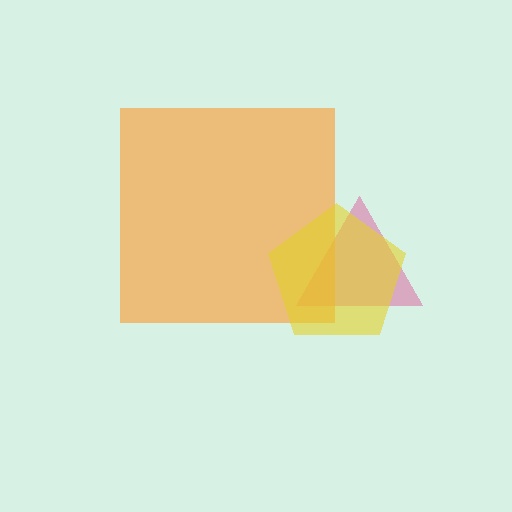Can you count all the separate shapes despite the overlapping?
Yes, there are 3 separate shapes.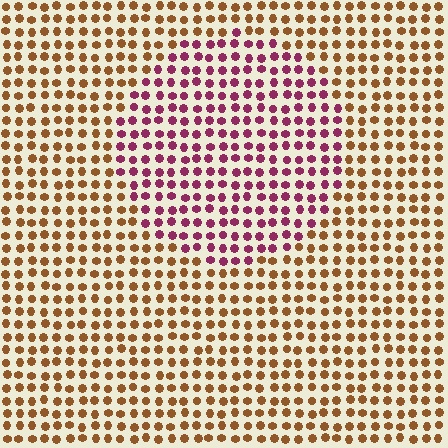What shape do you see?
I see a circle.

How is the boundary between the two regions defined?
The boundary is defined purely by a slight shift in hue (about 59 degrees). Spacing, size, and orientation are identical on both sides.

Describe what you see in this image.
The image is filled with small brown elements in a uniform arrangement. A circle-shaped region is visible where the elements are tinted to a slightly different hue, forming a subtle color boundary.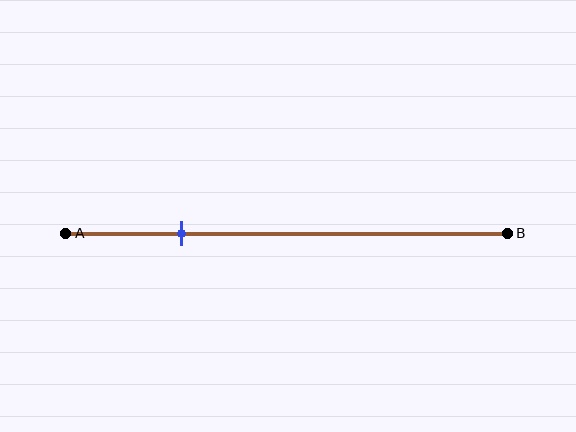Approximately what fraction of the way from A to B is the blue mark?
The blue mark is approximately 25% of the way from A to B.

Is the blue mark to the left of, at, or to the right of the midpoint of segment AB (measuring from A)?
The blue mark is to the left of the midpoint of segment AB.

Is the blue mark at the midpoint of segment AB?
No, the mark is at about 25% from A, not at the 50% midpoint.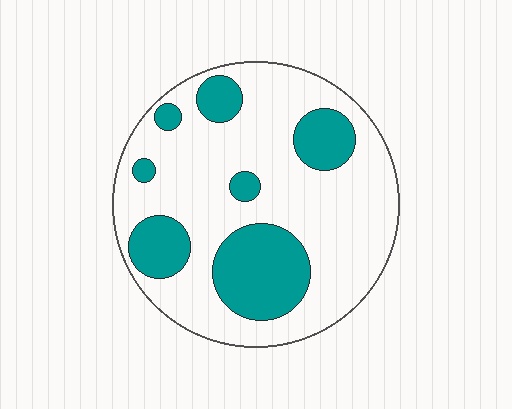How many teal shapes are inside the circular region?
7.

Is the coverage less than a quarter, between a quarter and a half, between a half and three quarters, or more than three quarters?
Between a quarter and a half.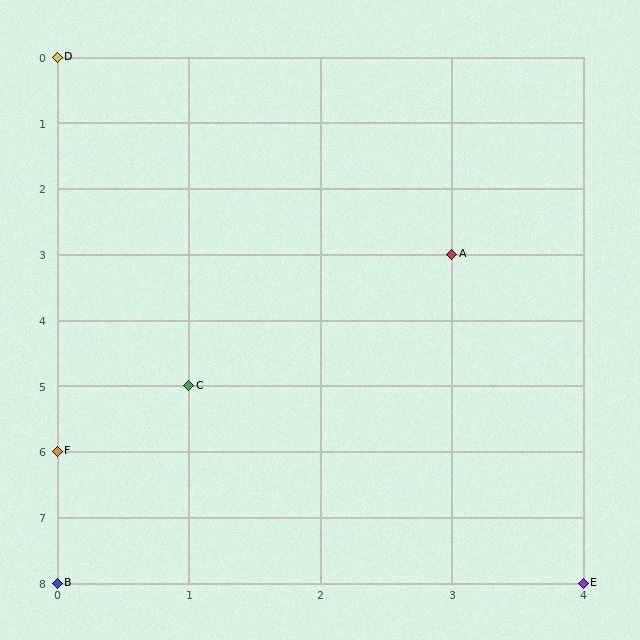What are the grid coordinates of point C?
Point C is at grid coordinates (1, 5).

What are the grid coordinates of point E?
Point E is at grid coordinates (4, 8).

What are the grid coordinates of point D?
Point D is at grid coordinates (0, 0).